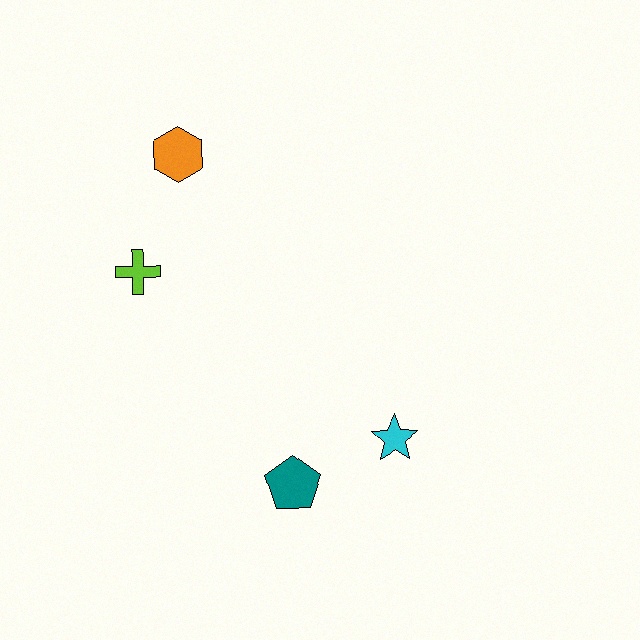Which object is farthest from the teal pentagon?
The orange hexagon is farthest from the teal pentagon.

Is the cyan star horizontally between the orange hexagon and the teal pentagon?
No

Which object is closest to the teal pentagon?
The cyan star is closest to the teal pentagon.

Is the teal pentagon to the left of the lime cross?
No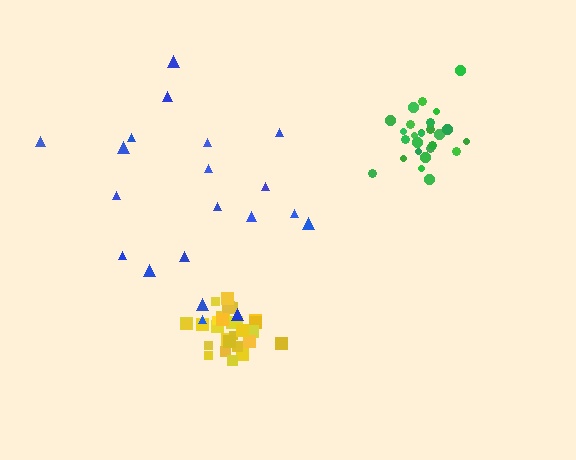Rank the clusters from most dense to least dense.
yellow, green, blue.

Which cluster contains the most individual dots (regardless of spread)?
Yellow (29).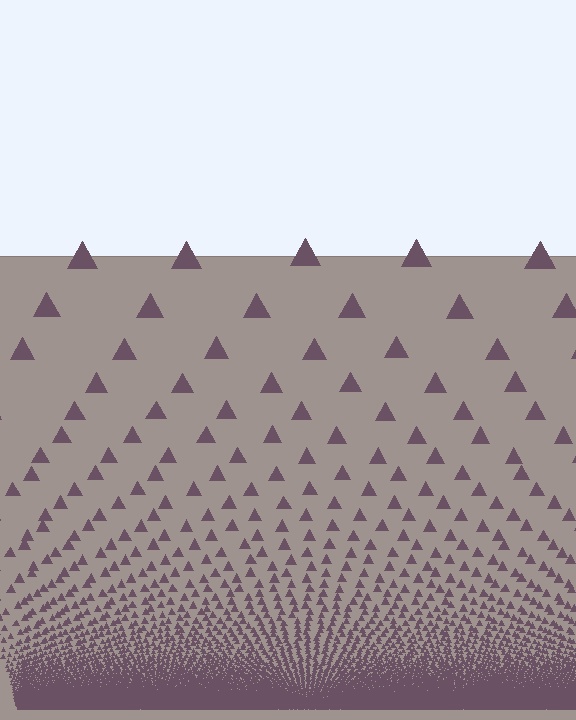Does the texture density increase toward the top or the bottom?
Density increases toward the bottom.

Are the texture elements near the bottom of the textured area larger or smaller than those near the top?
Smaller. The gradient is inverted — elements near the bottom are smaller and denser.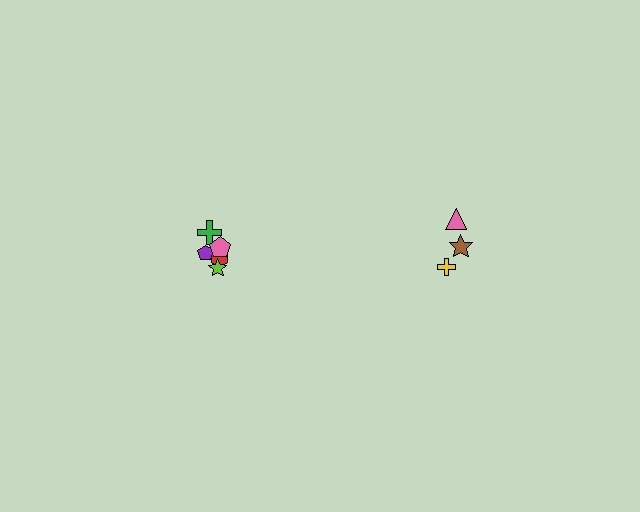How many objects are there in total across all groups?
There are 8 objects.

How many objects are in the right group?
There are 3 objects.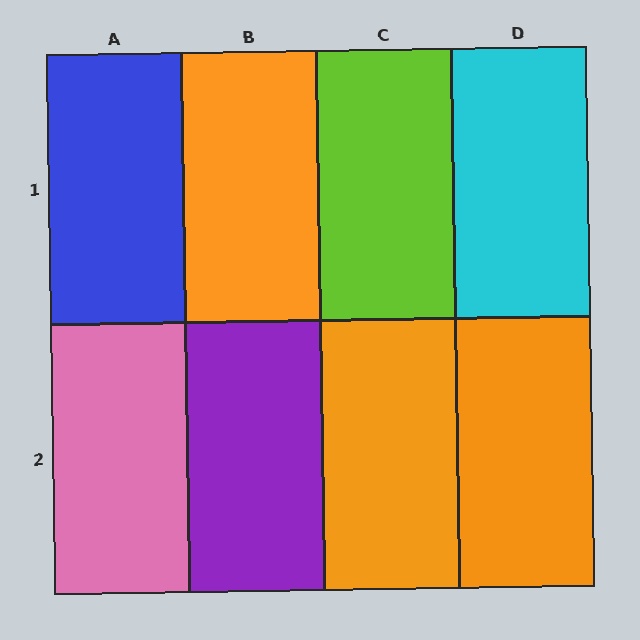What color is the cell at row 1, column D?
Cyan.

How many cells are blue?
1 cell is blue.